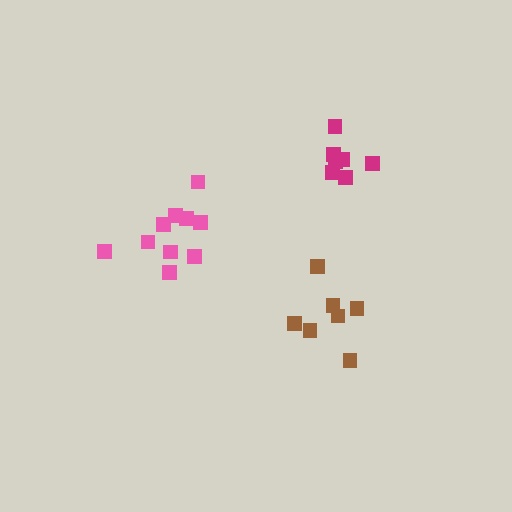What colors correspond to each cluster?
The clusters are colored: pink, magenta, brown.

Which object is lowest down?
The brown cluster is bottommost.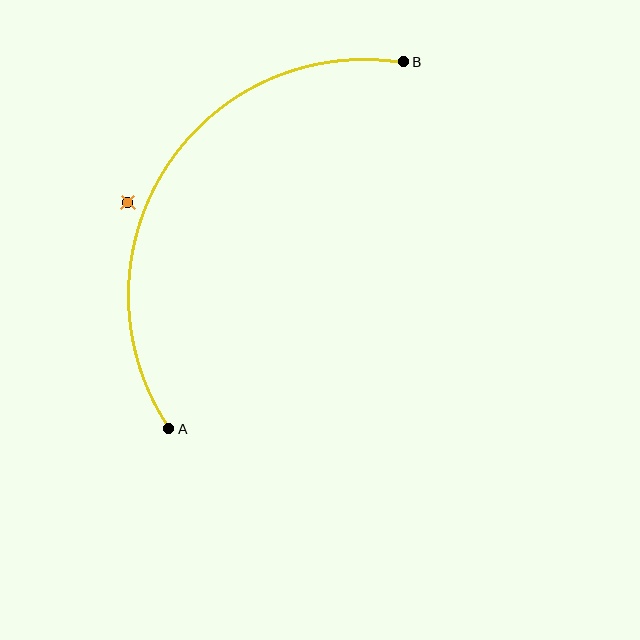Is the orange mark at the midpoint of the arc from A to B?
No — the orange mark does not lie on the arc at all. It sits slightly outside the curve.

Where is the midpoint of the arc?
The arc midpoint is the point on the curve farthest from the straight line joining A and B. It sits to the left of that line.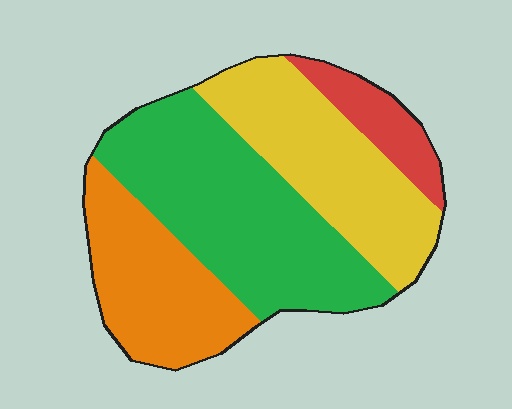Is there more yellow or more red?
Yellow.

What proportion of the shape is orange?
Orange takes up about one quarter (1/4) of the shape.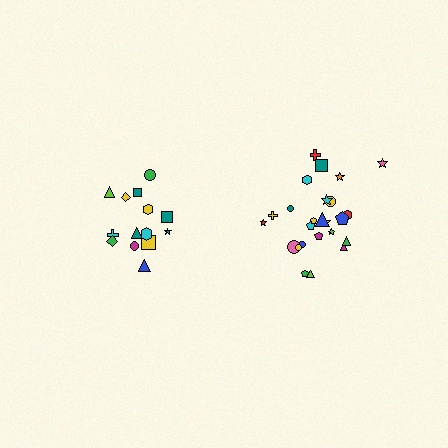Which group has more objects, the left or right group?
The right group.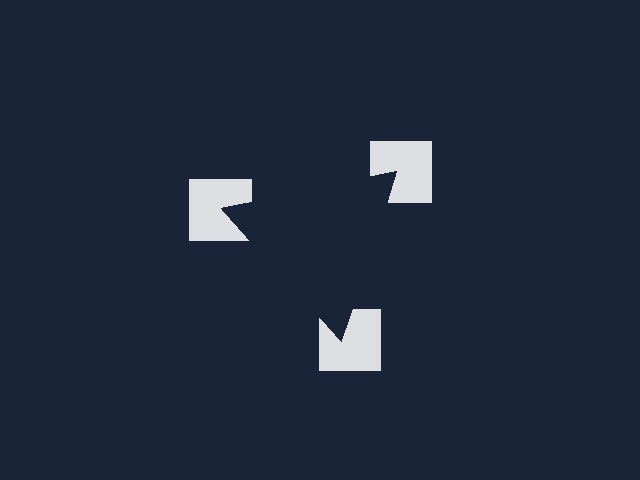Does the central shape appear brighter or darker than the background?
It typically appears slightly darker than the background, even though no actual brightness change is drawn.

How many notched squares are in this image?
There are 3 — one at each vertex of the illusory triangle.